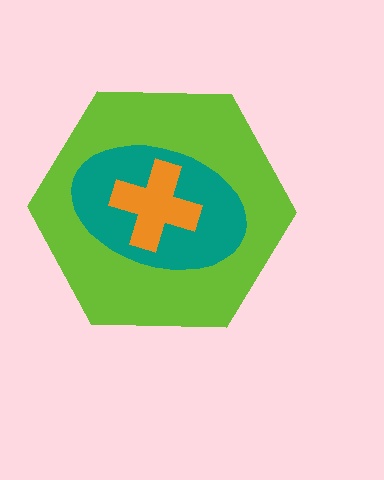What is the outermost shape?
The lime hexagon.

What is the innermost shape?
The orange cross.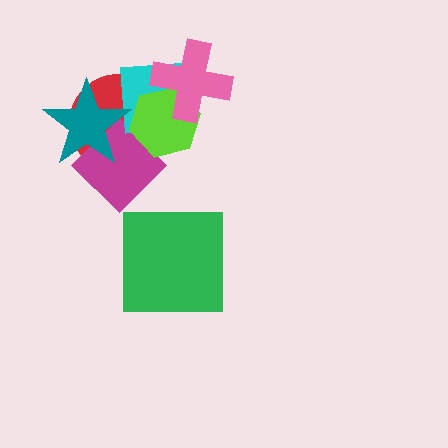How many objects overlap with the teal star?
3 objects overlap with the teal star.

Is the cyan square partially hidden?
Yes, it is partially covered by another shape.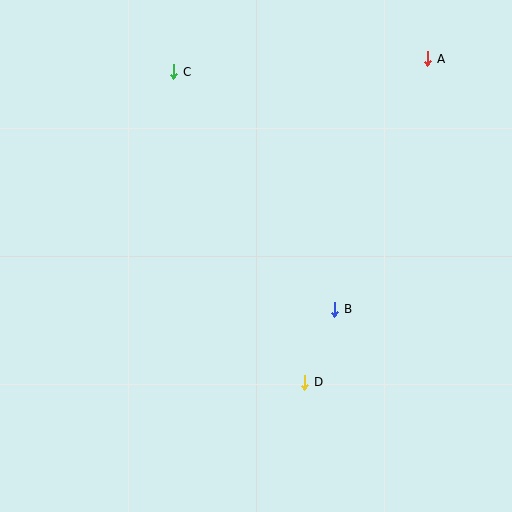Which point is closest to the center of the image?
Point B at (335, 309) is closest to the center.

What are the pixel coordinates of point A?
Point A is at (428, 59).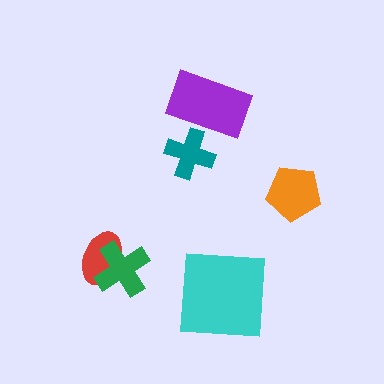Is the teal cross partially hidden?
Yes, it is partially covered by another shape.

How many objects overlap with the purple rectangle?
1 object overlaps with the purple rectangle.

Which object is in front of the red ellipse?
The green cross is in front of the red ellipse.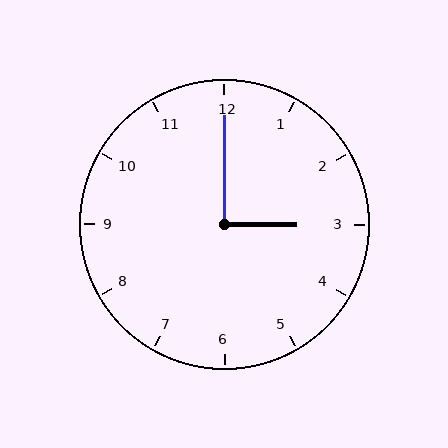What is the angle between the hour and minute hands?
Approximately 90 degrees.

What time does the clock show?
3:00.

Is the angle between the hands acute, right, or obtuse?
It is right.